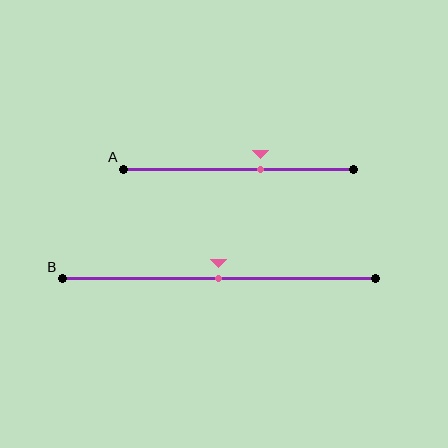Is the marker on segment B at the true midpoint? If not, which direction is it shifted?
Yes, the marker on segment B is at the true midpoint.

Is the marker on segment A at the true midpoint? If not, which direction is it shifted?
No, the marker on segment A is shifted to the right by about 10% of the segment length.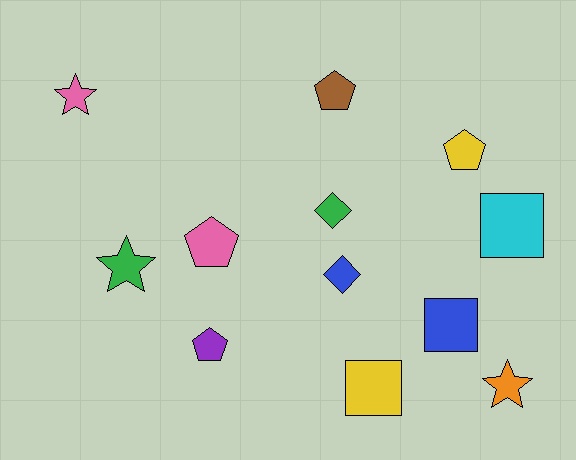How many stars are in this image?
There are 3 stars.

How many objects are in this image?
There are 12 objects.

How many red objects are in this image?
There are no red objects.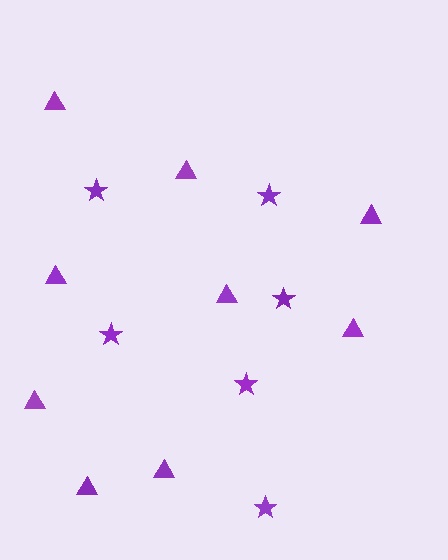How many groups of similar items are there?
There are 2 groups: one group of stars (6) and one group of triangles (9).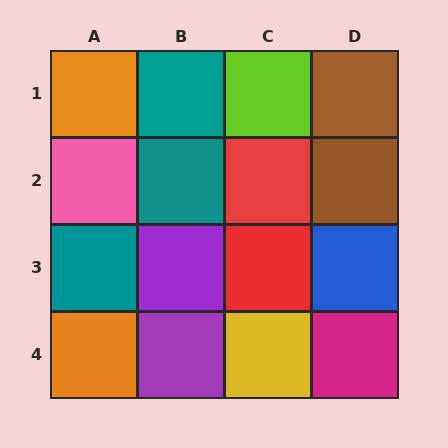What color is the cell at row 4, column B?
Purple.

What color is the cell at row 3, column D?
Blue.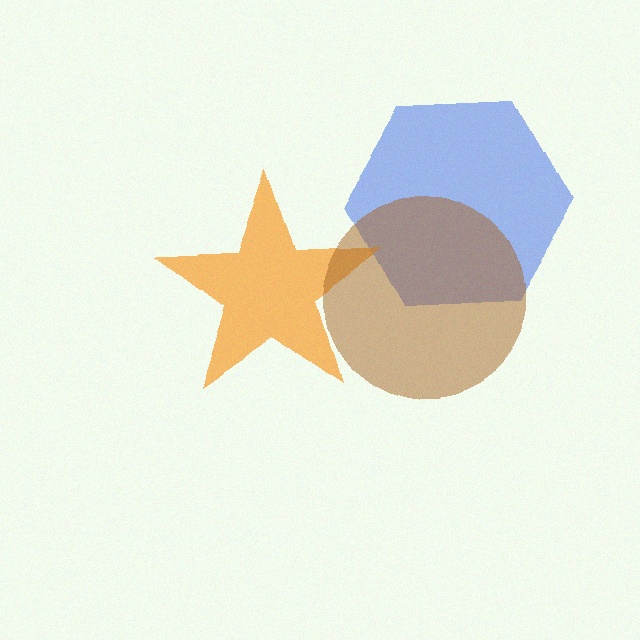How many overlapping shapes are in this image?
There are 3 overlapping shapes in the image.